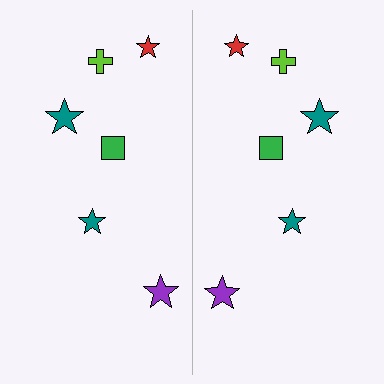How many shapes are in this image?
There are 12 shapes in this image.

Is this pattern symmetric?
Yes, this pattern has bilateral (reflection) symmetry.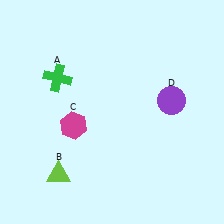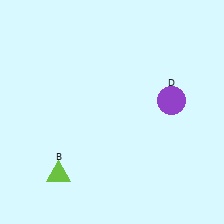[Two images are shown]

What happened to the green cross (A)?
The green cross (A) was removed in Image 2. It was in the top-left area of Image 1.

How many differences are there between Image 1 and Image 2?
There are 2 differences between the two images.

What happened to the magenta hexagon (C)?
The magenta hexagon (C) was removed in Image 2. It was in the bottom-left area of Image 1.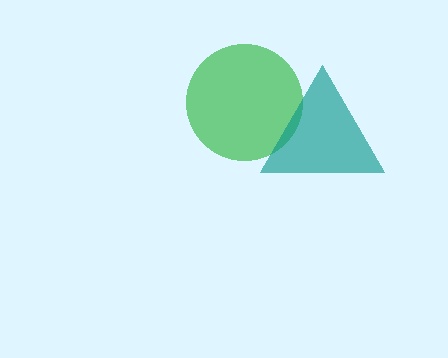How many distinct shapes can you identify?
There are 2 distinct shapes: a green circle, a teal triangle.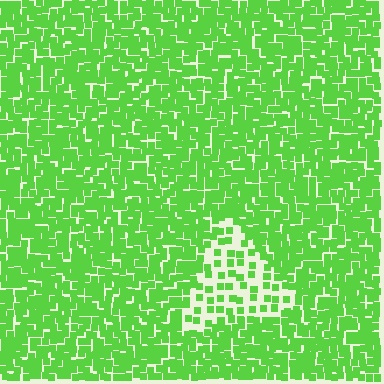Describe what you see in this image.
The image contains small lime elements arranged at two different densities. A triangle-shaped region is visible where the elements are less densely packed than the surrounding area.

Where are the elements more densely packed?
The elements are more densely packed outside the triangle boundary.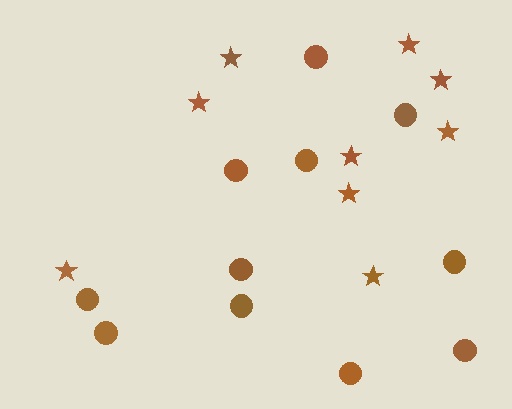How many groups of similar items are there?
There are 2 groups: one group of stars (9) and one group of circles (11).